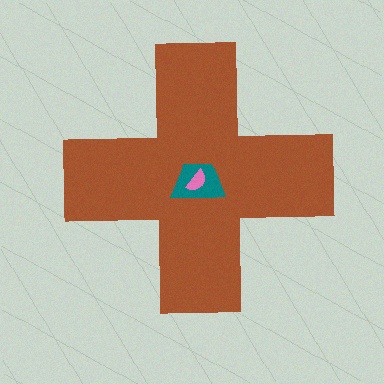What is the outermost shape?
The brown cross.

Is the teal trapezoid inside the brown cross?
Yes.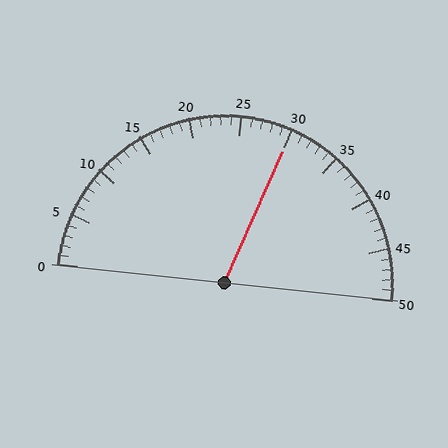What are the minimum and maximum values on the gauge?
The gauge ranges from 0 to 50.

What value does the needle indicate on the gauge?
The needle indicates approximately 30.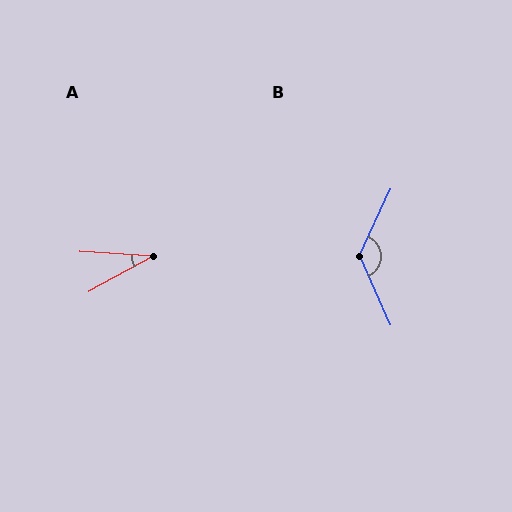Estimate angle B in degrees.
Approximately 131 degrees.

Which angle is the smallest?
A, at approximately 32 degrees.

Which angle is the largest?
B, at approximately 131 degrees.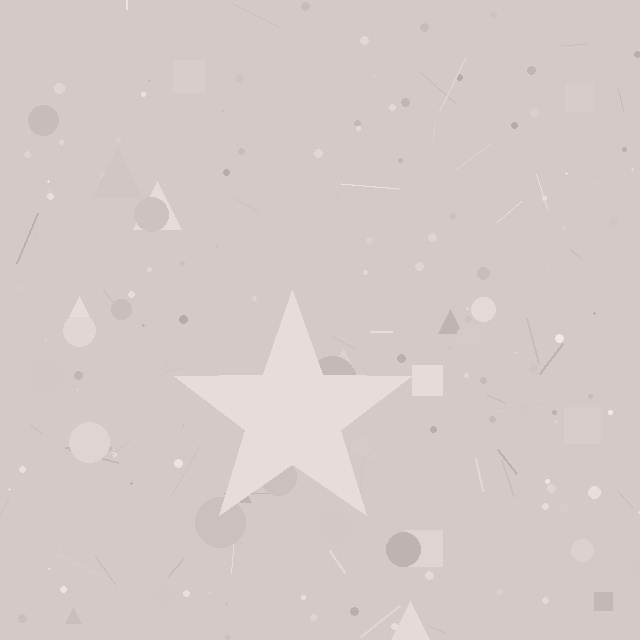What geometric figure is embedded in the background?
A star is embedded in the background.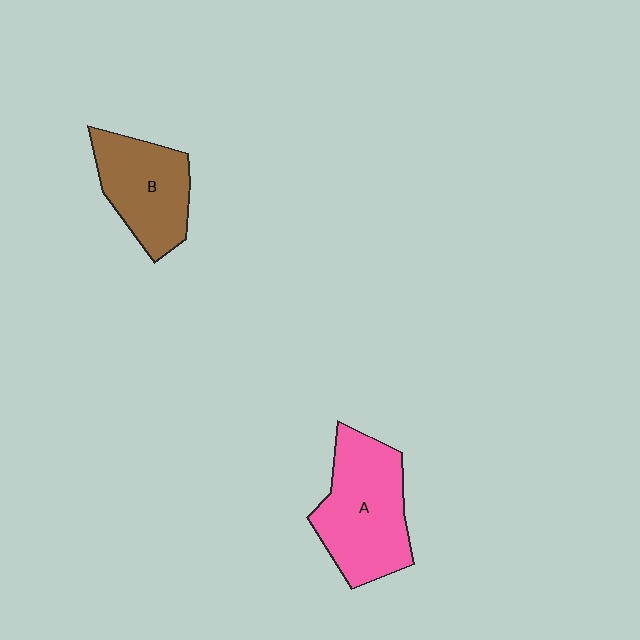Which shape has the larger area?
Shape A (pink).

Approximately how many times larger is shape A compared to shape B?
Approximately 1.3 times.